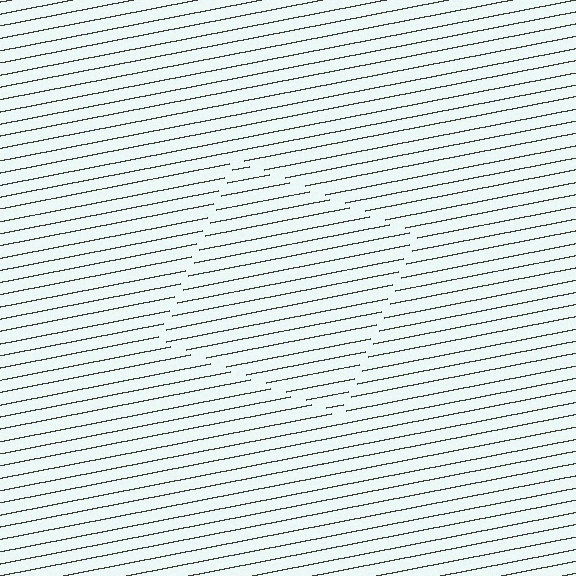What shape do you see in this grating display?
An illusory square. The interior of the shape contains the same grating, shifted by half a period — the contour is defined by the phase discontinuity where line-ends from the inner and outer gratings abut.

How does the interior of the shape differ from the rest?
The interior of the shape contains the same grating, shifted by half a period — the contour is defined by the phase discontinuity where line-ends from the inner and outer gratings abut.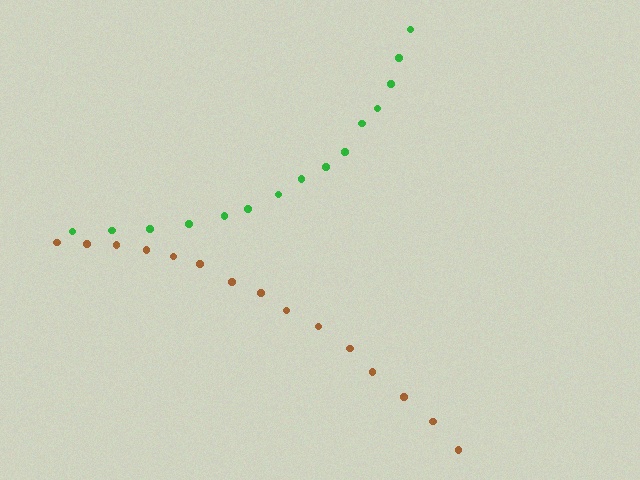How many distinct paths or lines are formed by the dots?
There are 2 distinct paths.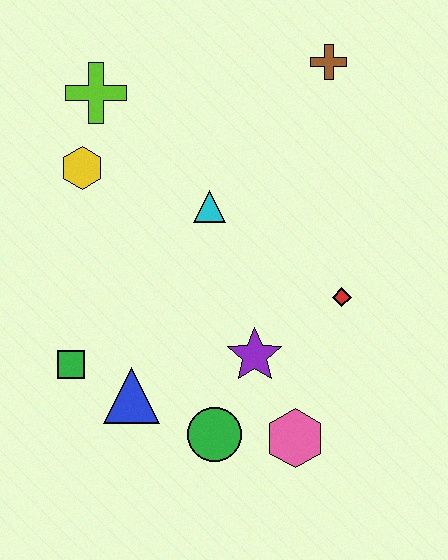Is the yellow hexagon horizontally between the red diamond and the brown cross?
No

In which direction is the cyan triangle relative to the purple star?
The cyan triangle is above the purple star.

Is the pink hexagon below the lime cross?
Yes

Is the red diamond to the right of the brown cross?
Yes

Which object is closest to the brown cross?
The cyan triangle is closest to the brown cross.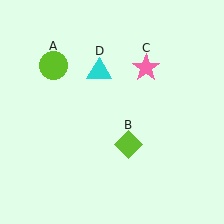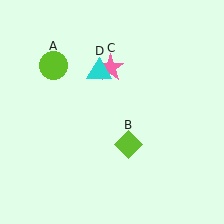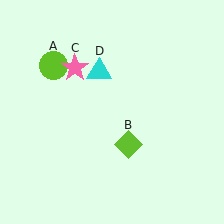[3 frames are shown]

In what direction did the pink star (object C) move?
The pink star (object C) moved left.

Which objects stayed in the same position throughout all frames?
Lime circle (object A) and lime diamond (object B) and cyan triangle (object D) remained stationary.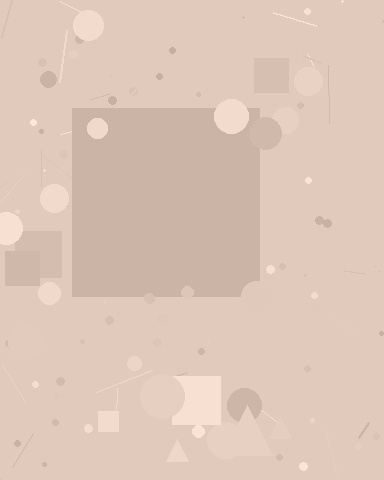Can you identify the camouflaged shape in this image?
The camouflaged shape is a square.